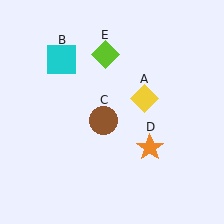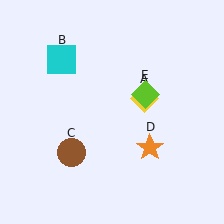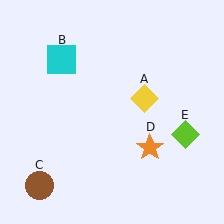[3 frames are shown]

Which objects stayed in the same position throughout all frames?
Yellow diamond (object A) and cyan square (object B) and orange star (object D) remained stationary.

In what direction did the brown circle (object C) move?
The brown circle (object C) moved down and to the left.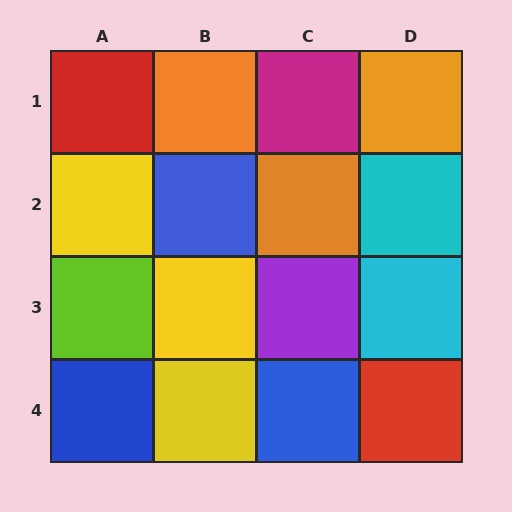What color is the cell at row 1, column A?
Red.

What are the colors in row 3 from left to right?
Lime, yellow, purple, cyan.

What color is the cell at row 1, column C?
Magenta.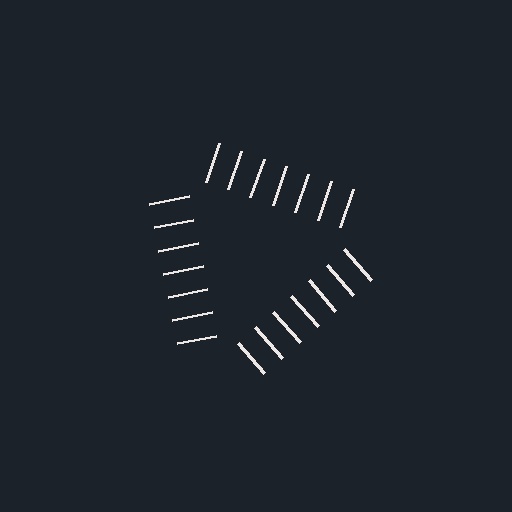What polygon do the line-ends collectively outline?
An illusory triangle — the line segments terminate on its edges but no continuous stroke is drawn.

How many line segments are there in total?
21 — 7 along each of the 3 edges.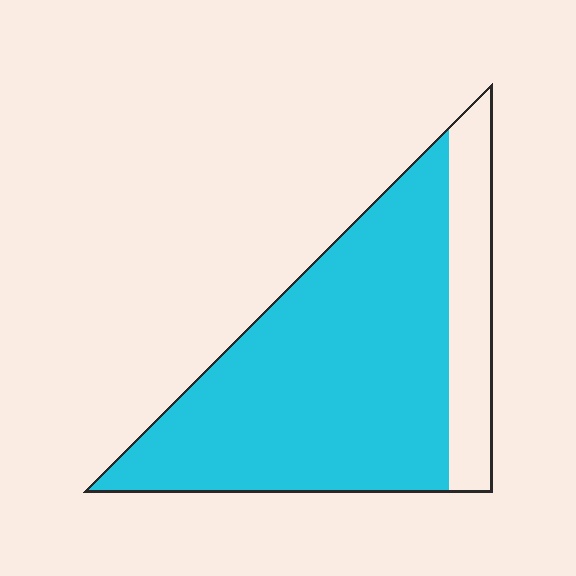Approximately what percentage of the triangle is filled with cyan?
Approximately 80%.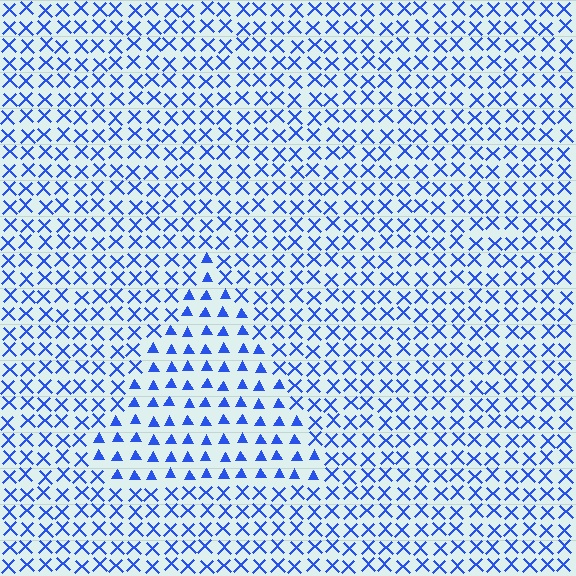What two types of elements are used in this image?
The image uses triangles inside the triangle region and X marks outside it.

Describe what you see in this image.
The image is filled with small blue elements arranged in a uniform grid. A triangle-shaped region contains triangles, while the surrounding area contains X marks. The boundary is defined purely by the change in element shape.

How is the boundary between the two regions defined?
The boundary is defined by a change in element shape: triangles inside vs. X marks outside. All elements share the same color and spacing.